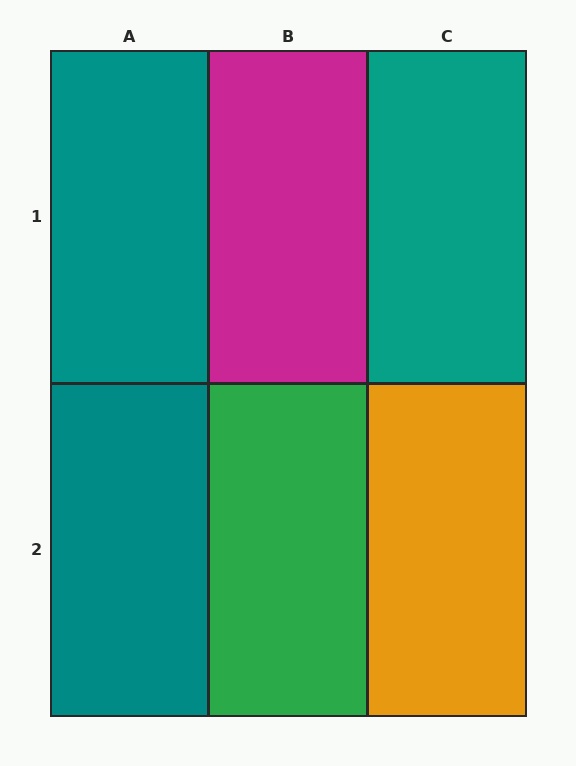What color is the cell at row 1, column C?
Teal.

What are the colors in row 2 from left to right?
Teal, green, orange.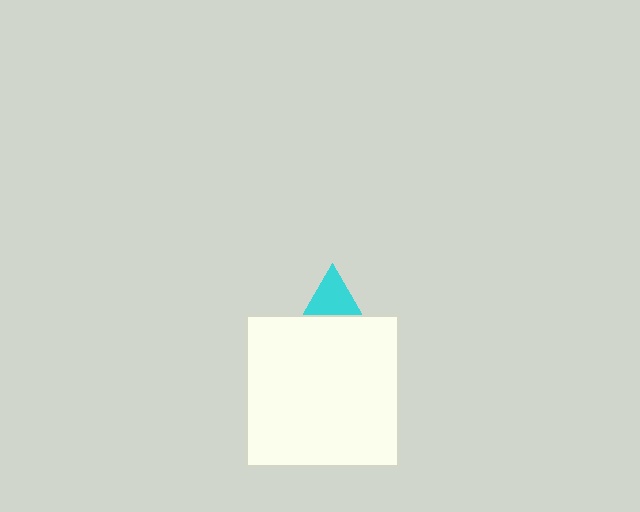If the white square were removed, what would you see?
You would see the complete cyan triangle.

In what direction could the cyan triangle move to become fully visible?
The cyan triangle could move up. That would shift it out from behind the white square entirely.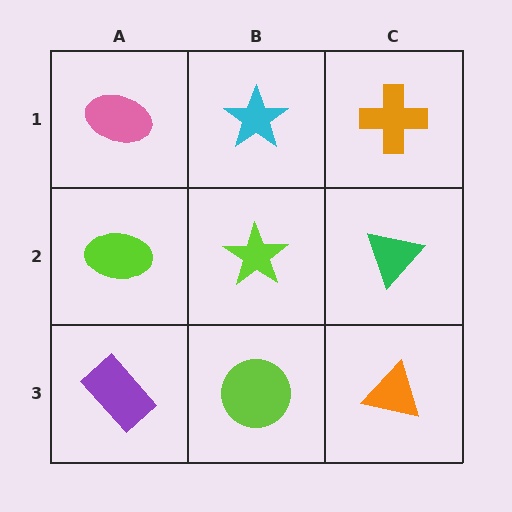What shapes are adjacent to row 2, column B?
A cyan star (row 1, column B), a lime circle (row 3, column B), a lime ellipse (row 2, column A), a green triangle (row 2, column C).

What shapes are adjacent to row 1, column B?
A lime star (row 2, column B), a pink ellipse (row 1, column A), an orange cross (row 1, column C).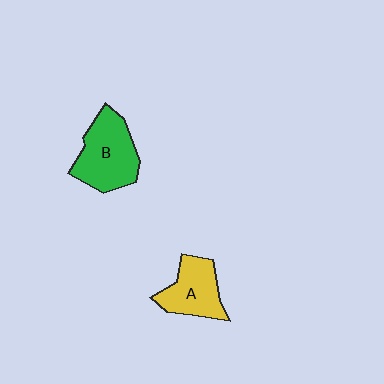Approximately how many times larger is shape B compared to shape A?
Approximately 1.3 times.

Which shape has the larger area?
Shape B (green).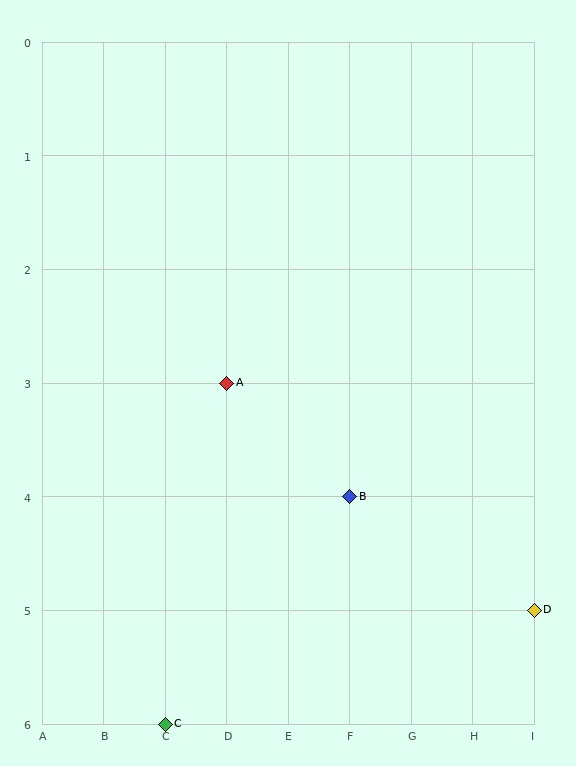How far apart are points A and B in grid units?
Points A and B are 2 columns and 1 row apart (about 2.2 grid units diagonally).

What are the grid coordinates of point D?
Point D is at grid coordinates (I, 5).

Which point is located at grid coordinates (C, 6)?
Point C is at (C, 6).